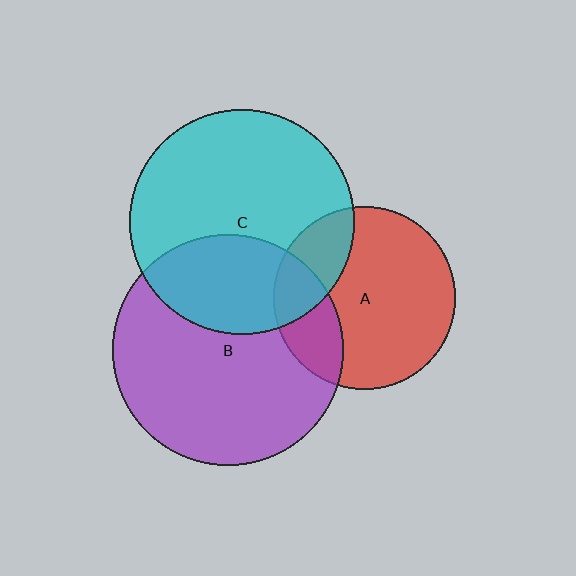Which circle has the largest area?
Circle B (purple).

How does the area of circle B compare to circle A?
Approximately 1.6 times.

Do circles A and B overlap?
Yes.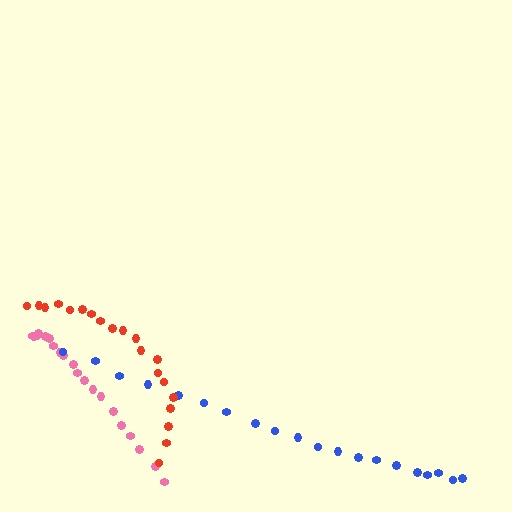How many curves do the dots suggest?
There are 3 distinct paths.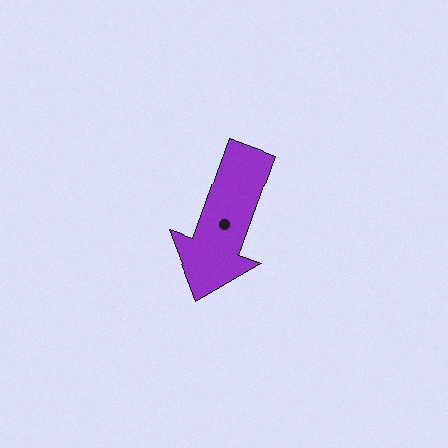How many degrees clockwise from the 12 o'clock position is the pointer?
Approximately 200 degrees.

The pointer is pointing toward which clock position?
Roughly 7 o'clock.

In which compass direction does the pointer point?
South.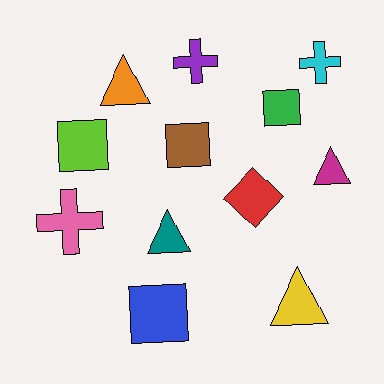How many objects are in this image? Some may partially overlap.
There are 12 objects.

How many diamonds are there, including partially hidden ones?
There is 1 diamond.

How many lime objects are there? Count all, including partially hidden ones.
There is 1 lime object.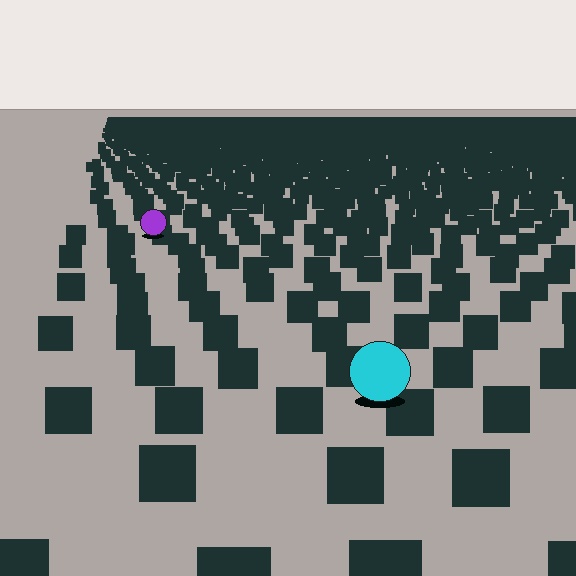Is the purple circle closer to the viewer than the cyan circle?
No. The cyan circle is closer — you can tell from the texture gradient: the ground texture is coarser near it.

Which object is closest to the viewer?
The cyan circle is closest. The texture marks near it are larger and more spread out.